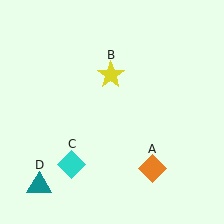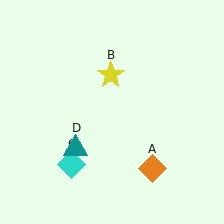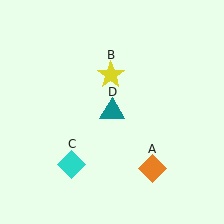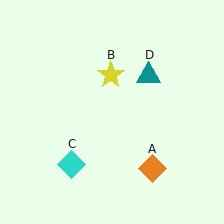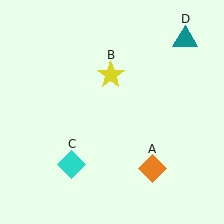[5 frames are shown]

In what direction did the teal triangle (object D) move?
The teal triangle (object D) moved up and to the right.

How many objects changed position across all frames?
1 object changed position: teal triangle (object D).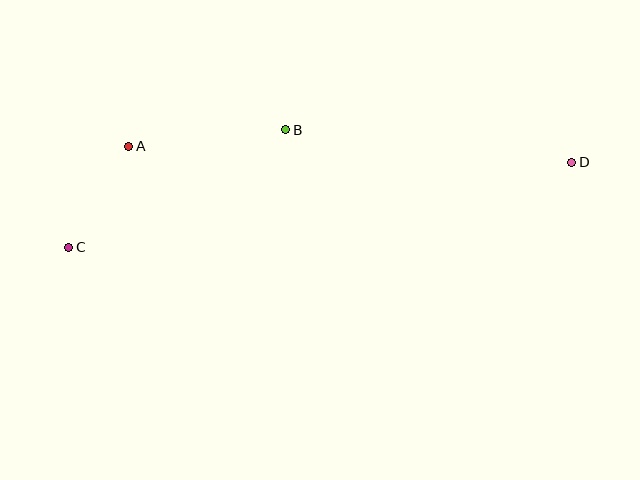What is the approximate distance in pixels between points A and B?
The distance between A and B is approximately 158 pixels.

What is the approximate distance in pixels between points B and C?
The distance between B and C is approximately 247 pixels.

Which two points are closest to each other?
Points A and C are closest to each other.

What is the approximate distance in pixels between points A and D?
The distance between A and D is approximately 444 pixels.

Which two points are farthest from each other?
Points C and D are farthest from each other.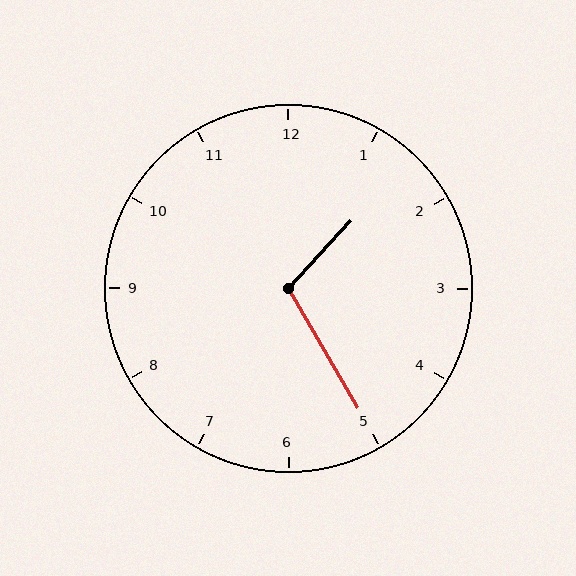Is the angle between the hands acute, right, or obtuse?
It is obtuse.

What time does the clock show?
1:25.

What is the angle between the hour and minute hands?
Approximately 108 degrees.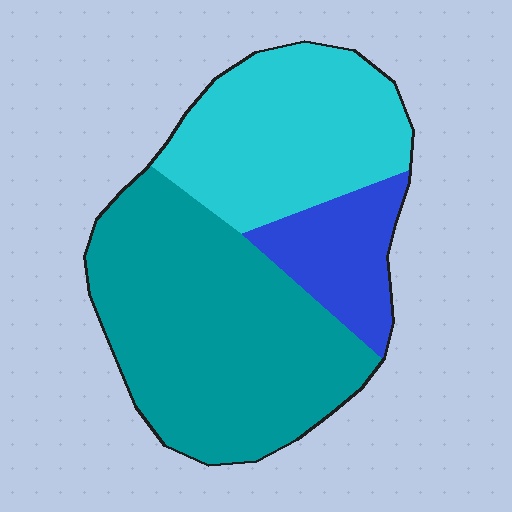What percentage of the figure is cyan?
Cyan covers 33% of the figure.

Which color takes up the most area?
Teal, at roughly 50%.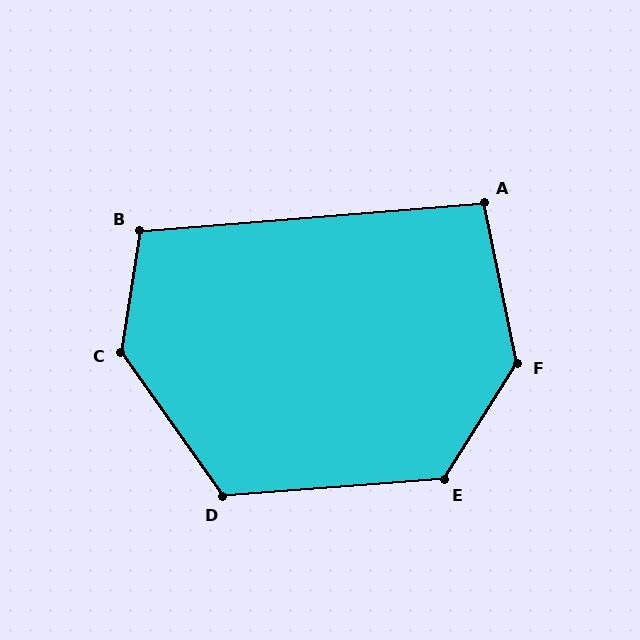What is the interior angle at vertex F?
Approximately 136 degrees (obtuse).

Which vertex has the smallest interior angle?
A, at approximately 97 degrees.